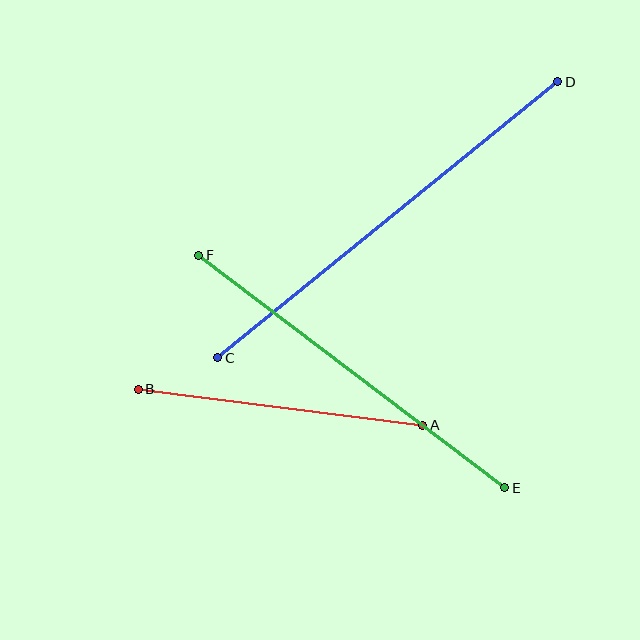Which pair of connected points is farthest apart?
Points C and D are farthest apart.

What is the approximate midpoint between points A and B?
The midpoint is at approximately (280, 407) pixels.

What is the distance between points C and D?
The distance is approximately 438 pixels.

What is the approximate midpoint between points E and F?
The midpoint is at approximately (352, 371) pixels.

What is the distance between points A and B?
The distance is approximately 287 pixels.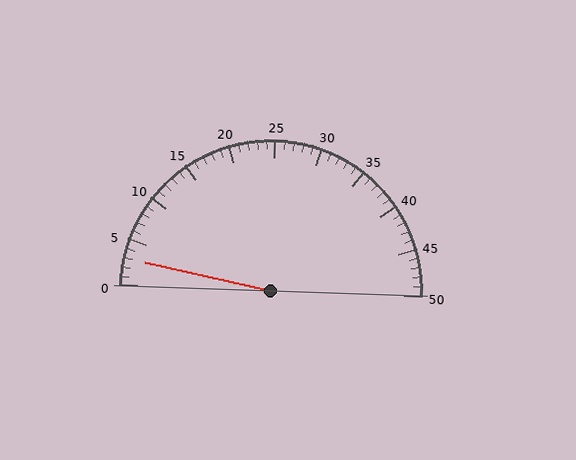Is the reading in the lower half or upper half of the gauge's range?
The reading is in the lower half of the range (0 to 50).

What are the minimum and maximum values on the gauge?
The gauge ranges from 0 to 50.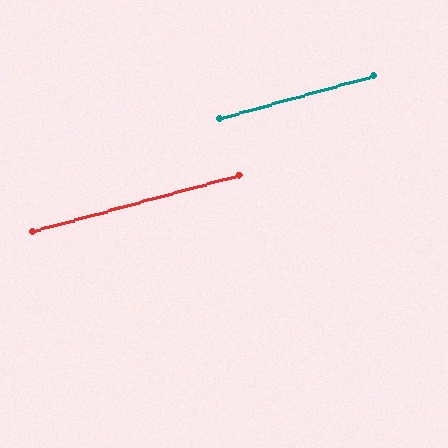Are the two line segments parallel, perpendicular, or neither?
Parallel — their directions differ by only 0.0°.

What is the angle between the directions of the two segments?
Approximately 0 degrees.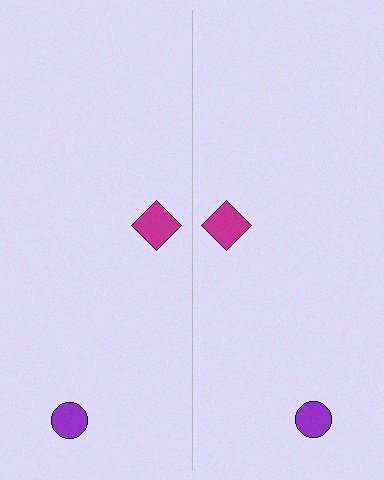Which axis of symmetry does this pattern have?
The pattern has a vertical axis of symmetry running through the center of the image.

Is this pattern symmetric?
Yes, this pattern has bilateral (reflection) symmetry.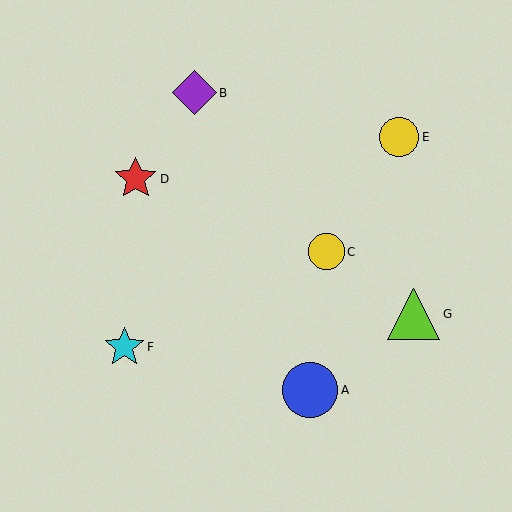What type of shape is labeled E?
Shape E is a yellow circle.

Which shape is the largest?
The blue circle (labeled A) is the largest.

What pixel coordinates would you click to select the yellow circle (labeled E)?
Click at (399, 137) to select the yellow circle E.